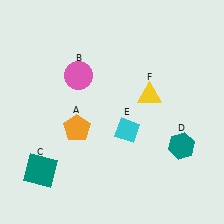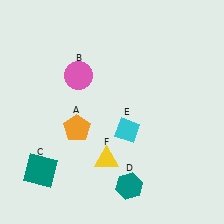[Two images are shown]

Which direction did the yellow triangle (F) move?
The yellow triangle (F) moved down.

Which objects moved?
The objects that moved are: the teal hexagon (D), the yellow triangle (F).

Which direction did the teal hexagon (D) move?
The teal hexagon (D) moved left.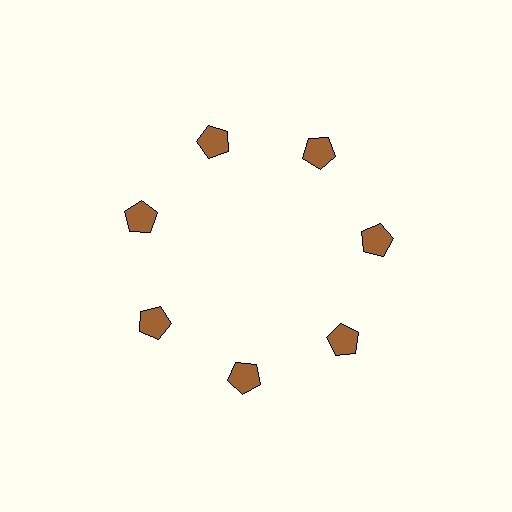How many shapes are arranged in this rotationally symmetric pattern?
There are 7 shapes, arranged in 7 groups of 1.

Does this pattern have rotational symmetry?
Yes, this pattern has 7-fold rotational symmetry. It looks the same after rotating 51 degrees around the center.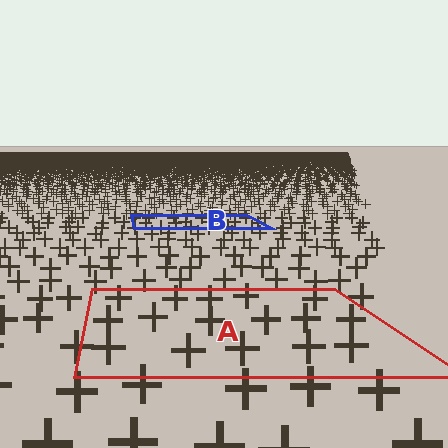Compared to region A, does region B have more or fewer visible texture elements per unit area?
Region B has more texture elements per unit area — they are packed more densely because it is farther away.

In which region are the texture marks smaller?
The texture marks are smaller in region B, because it is farther away.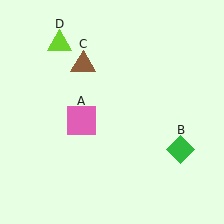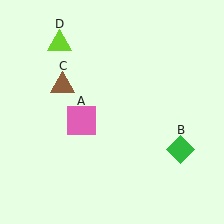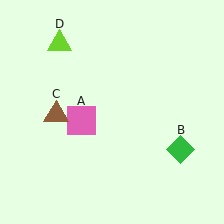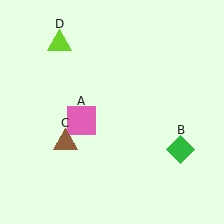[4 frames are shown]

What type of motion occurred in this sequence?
The brown triangle (object C) rotated counterclockwise around the center of the scene.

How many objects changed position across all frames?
1 object changed position: brown triangle (object C).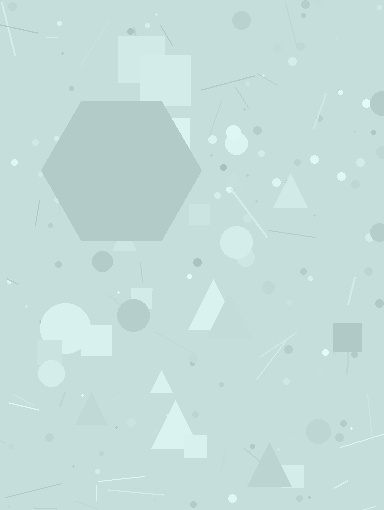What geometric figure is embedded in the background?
A hexagon is embedded in the background.